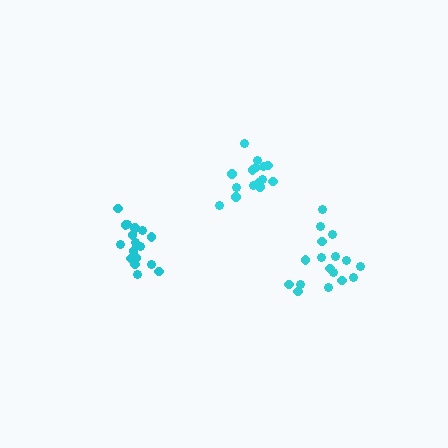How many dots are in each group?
Group 1: 15 dots, Group 2: 17 dots, Group 3: 17 dots (49 total).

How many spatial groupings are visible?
There are 3 spatial groupings.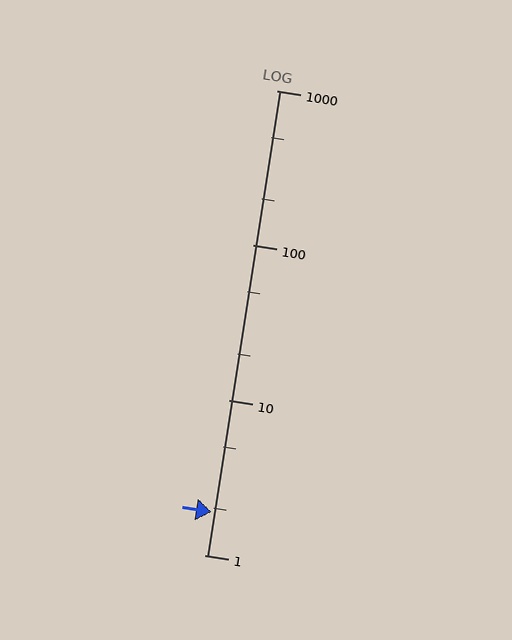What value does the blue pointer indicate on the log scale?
The pointer indicates approximately 1.9.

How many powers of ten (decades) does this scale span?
The scale spans 3 decades, from 1 to 1000.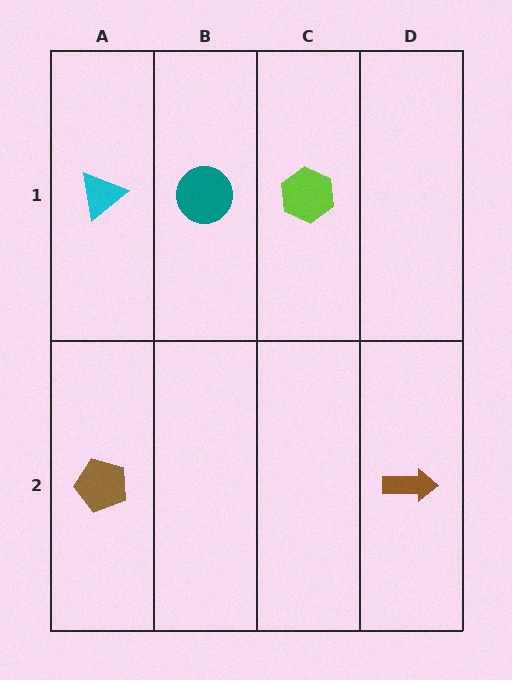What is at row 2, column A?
A brown pentagon.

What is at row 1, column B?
A teal circle.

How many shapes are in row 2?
2 shapes.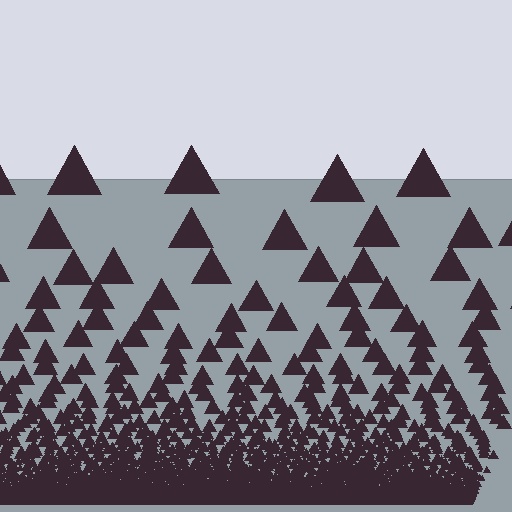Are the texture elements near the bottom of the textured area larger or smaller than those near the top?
Smaller. The gradient is inverted — elements near the bottom are smaller and denser.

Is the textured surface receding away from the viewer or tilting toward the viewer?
The surface appears to tilt toward the viewer. Texture elements get larger and sparser toward the top.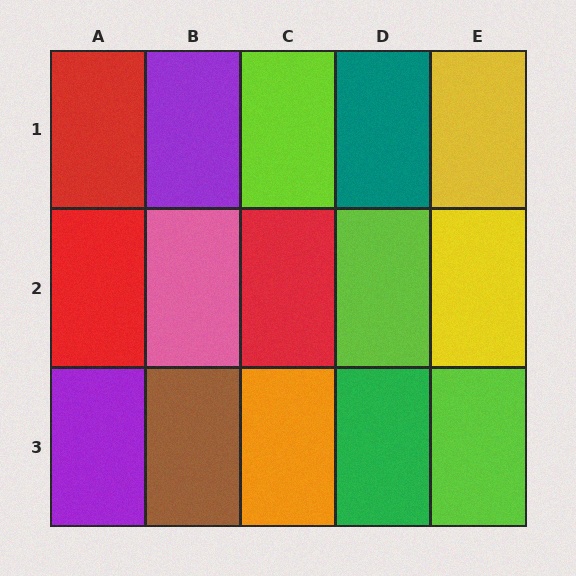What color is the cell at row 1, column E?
Yellow.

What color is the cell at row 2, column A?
Red.